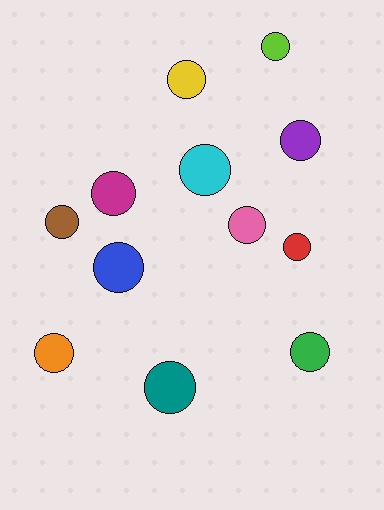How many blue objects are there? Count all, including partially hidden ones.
There is 1 blue object.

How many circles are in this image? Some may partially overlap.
There are 12 circles.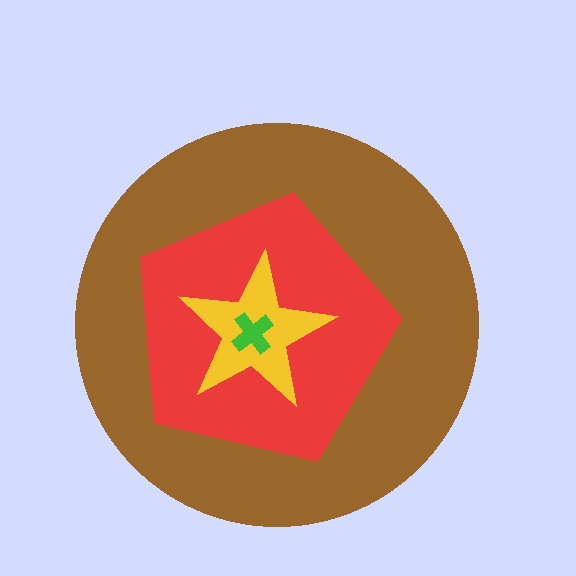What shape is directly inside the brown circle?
The red pentagon.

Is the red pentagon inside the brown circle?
Yes.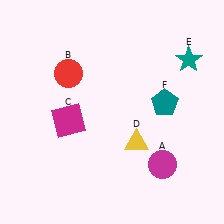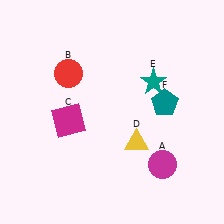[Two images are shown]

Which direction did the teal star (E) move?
The teal star (E) moved left.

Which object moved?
The teal star (E) moved left.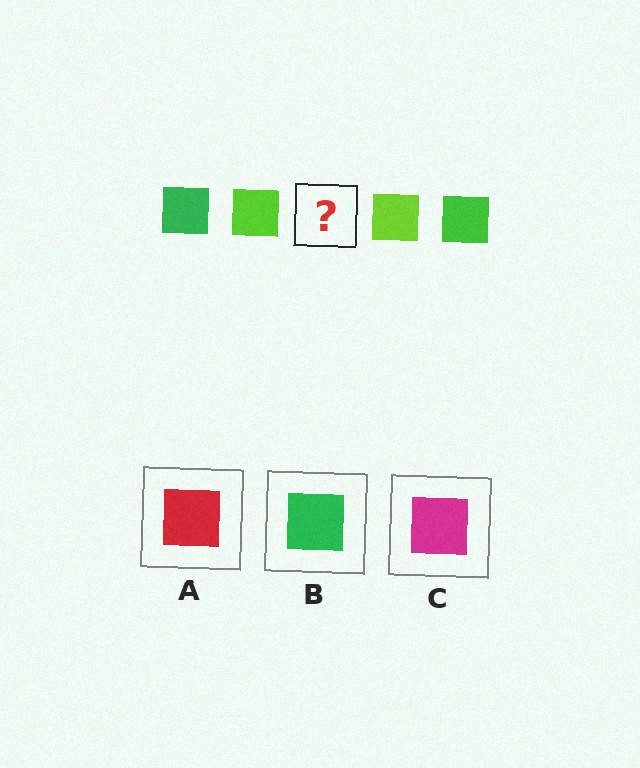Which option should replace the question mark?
Option B.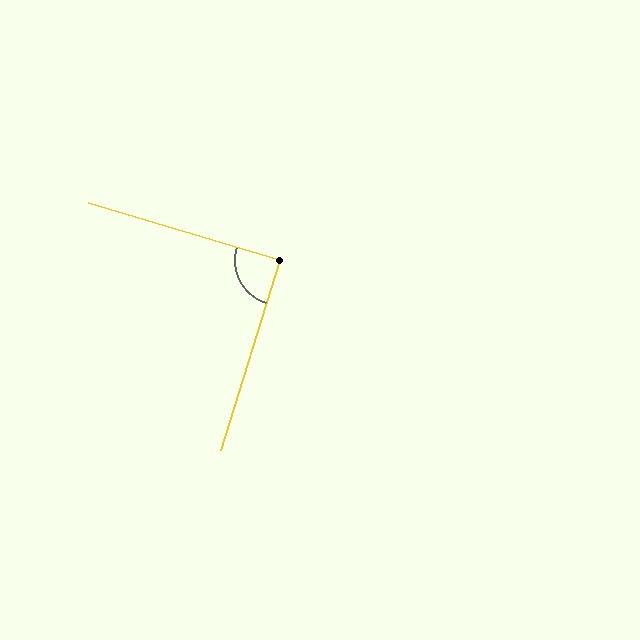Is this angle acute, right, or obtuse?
It is approximately a right angle.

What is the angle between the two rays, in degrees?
Approximately 89 degrees.